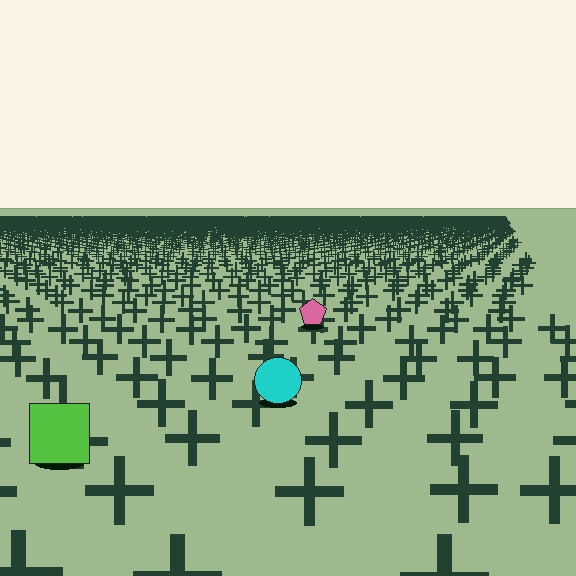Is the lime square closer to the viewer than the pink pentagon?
Yes. The lime square is closer — you can tell from the texture gradient: the ground texture is coarser near it.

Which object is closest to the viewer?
The lime square is closest. The texture marks near it are larger and more spread out.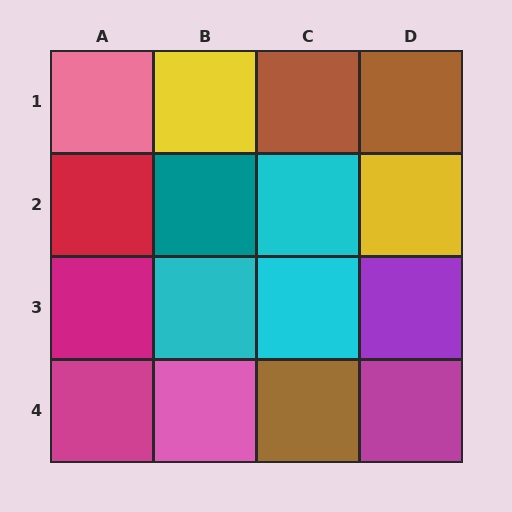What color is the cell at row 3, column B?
Cyan.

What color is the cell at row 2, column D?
Yellow.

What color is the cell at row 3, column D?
Purple.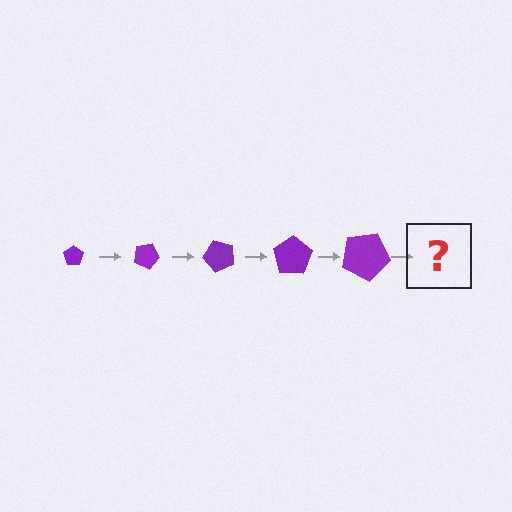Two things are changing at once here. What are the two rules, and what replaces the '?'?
The two rules are that the pentagon grows larger each step and it rotates 25 degrees each step. The '?' should be a pentagon, larger than the previous one and rotated 125 degrees from the start.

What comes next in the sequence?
The next element should be a pentagon, larger than the previous one and rotated 125 degrees from the start.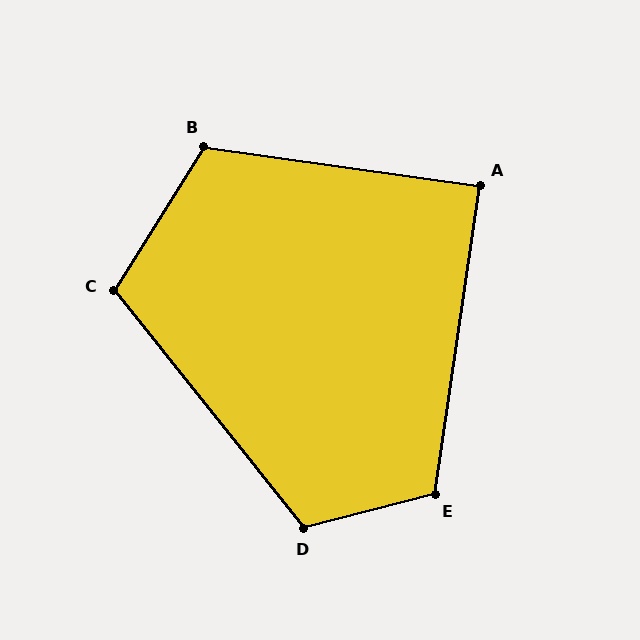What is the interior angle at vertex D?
Approximately 114 degrees (obtuse).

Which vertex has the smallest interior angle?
A, at approximately 90 degrees.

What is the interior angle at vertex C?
Approximately 109 degrees (obtuse).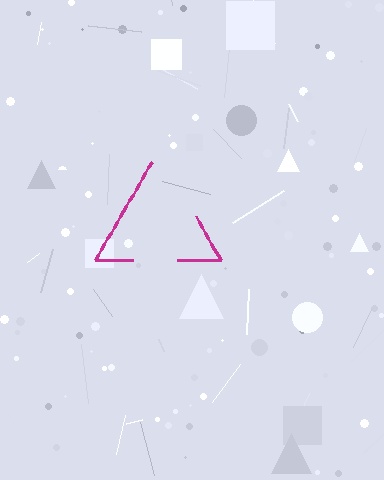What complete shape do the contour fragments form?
The contour fragments form a triangle.